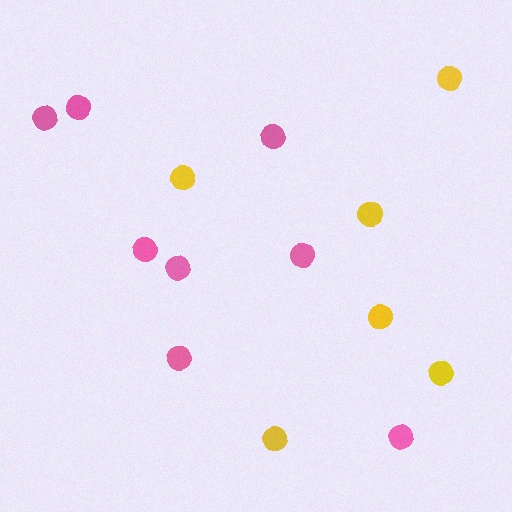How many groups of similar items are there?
There are 2 groups: one group of yellow circles (6) and one group of pink circles (8).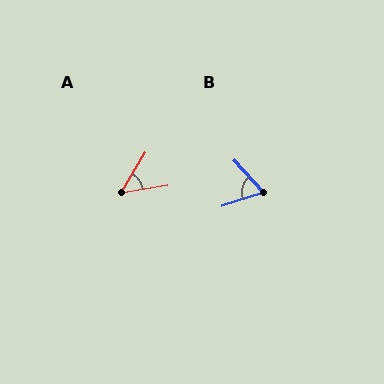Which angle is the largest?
B, at approximately 65 degrees.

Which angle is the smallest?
A, at approximately 49 degrees.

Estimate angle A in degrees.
Approximately 49 degrees.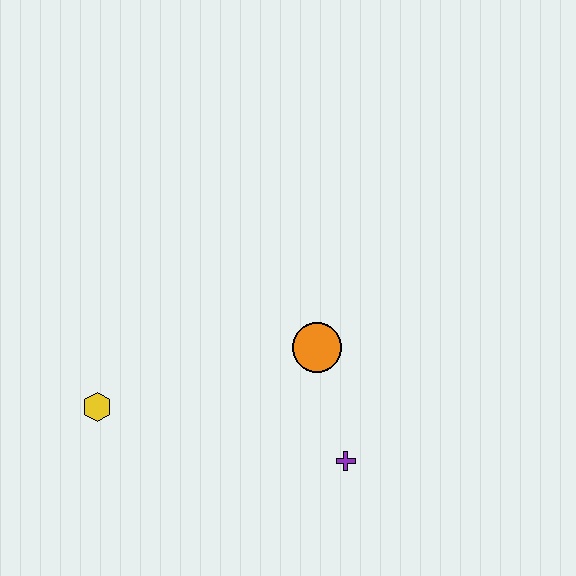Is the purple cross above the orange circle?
No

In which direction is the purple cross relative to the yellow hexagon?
The purple cross is to the right of the yellow hexagon.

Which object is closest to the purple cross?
The orange circle is closest to the purple cross.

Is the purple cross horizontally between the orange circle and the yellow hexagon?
No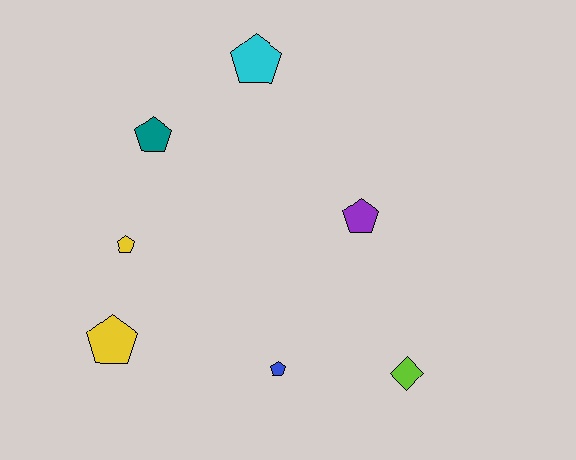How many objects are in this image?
There are 7 objects.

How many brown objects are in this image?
There are no brown objects.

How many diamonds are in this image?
There is 1 diamond.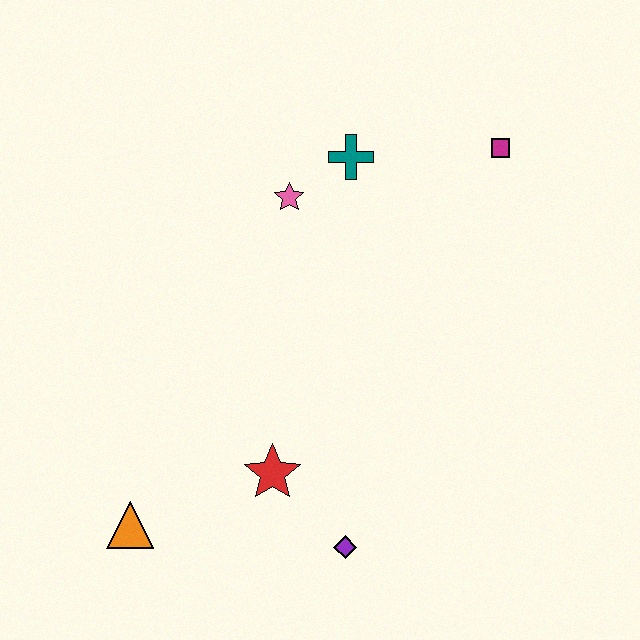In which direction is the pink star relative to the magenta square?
The pink star is to the left of the magenta square.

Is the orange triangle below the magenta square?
Yes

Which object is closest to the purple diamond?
The red star is closest to the purple diamond.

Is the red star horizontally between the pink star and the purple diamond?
No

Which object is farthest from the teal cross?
The orange triangle is farthest from the teal cross.